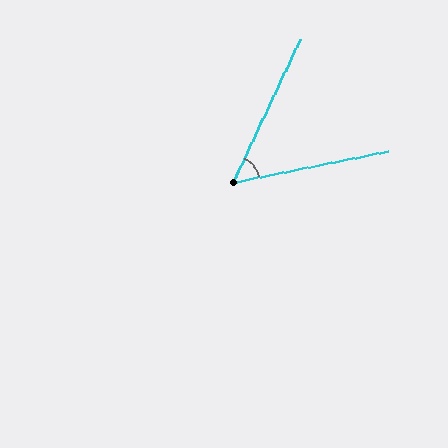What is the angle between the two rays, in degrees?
Approximately 53 degrees.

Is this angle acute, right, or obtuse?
It is acute.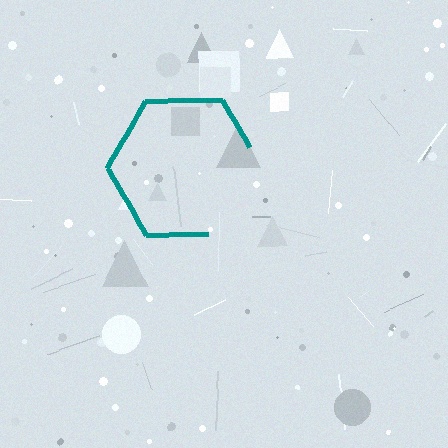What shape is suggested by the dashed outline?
The dashed outline suggests a hexagon.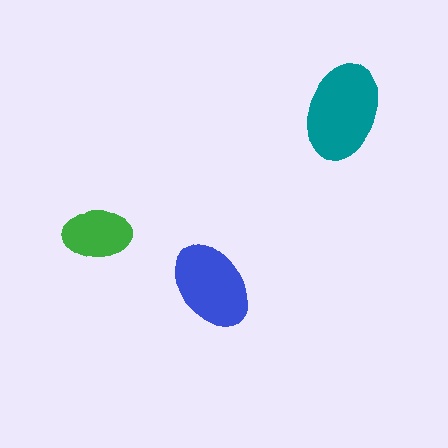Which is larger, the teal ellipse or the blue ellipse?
The teal one.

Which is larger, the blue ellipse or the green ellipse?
The blue one.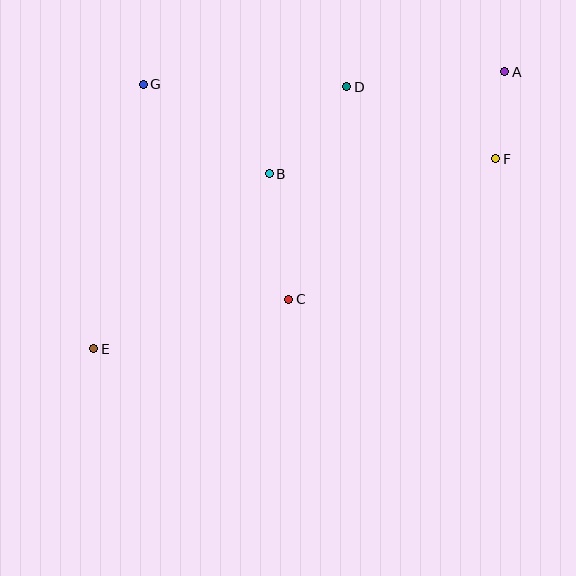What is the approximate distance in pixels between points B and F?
The distance between B and F is approximately 227 pixels.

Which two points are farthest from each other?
Points A and E are farthest from each other.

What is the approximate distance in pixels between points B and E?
The distance between B and E is approximately 248 pixels.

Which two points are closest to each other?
Points A and F are closest to each other.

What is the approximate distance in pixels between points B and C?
The distance between B and C is approximately 127 pixels.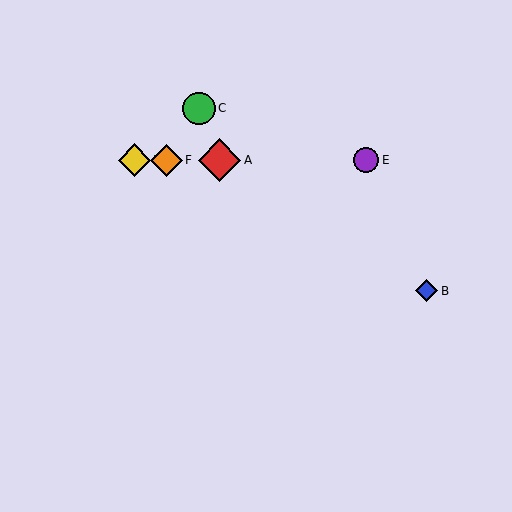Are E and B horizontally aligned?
No, E is at y≈160 and B is at y≈291.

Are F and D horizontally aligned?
Yes, both are at y≈160.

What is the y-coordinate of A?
Object A is at y≈160.